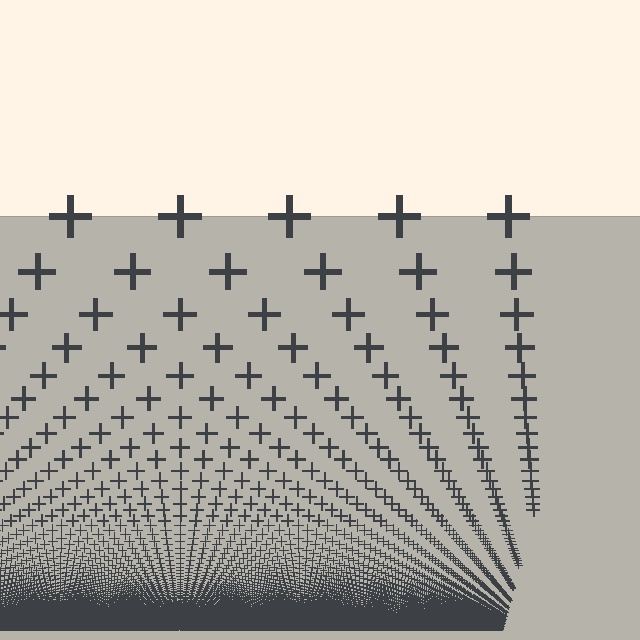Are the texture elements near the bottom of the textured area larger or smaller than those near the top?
Smaller. The gradient is inverted — elements near the bottom are smaller and denser.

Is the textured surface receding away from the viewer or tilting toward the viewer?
The surface appears to tilt toward the viewer. Texture elements get larger and sparser toward the top.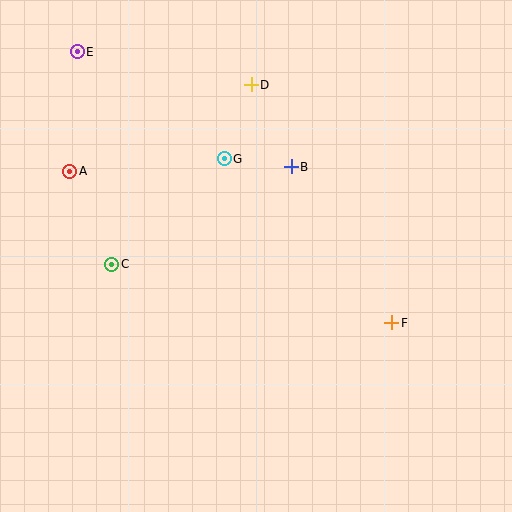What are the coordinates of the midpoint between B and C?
The midpoint between B and C is at (202, 216).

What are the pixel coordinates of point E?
Point E is at (77, 52).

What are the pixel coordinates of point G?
Point G is at (224, 159).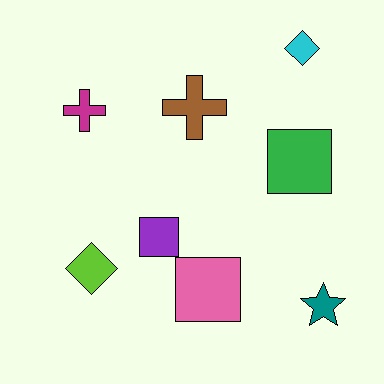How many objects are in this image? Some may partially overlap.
There are 8 objects.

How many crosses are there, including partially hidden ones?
There are 2 crosses.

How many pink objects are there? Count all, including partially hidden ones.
There is 1 pink object.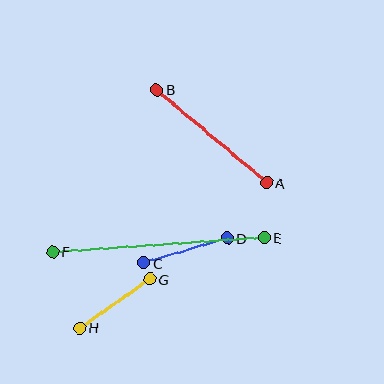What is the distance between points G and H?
The distance is approximately 85 pixels.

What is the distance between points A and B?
The distance is approximately 144 pixels.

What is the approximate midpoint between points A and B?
The midpoint is at approximately (212, 136) pixels.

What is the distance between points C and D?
The distance is approximately 87 pixels.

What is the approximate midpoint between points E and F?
The midpoint is at approximately (159, 245) pixels.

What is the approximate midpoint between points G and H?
The midpoint is at approximately (115, 303) pixels.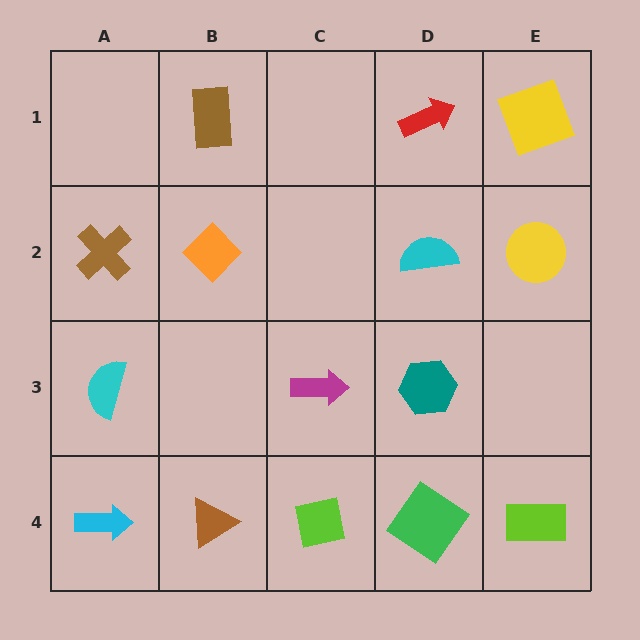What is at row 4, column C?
A lime square.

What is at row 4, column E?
A lime rectangle.